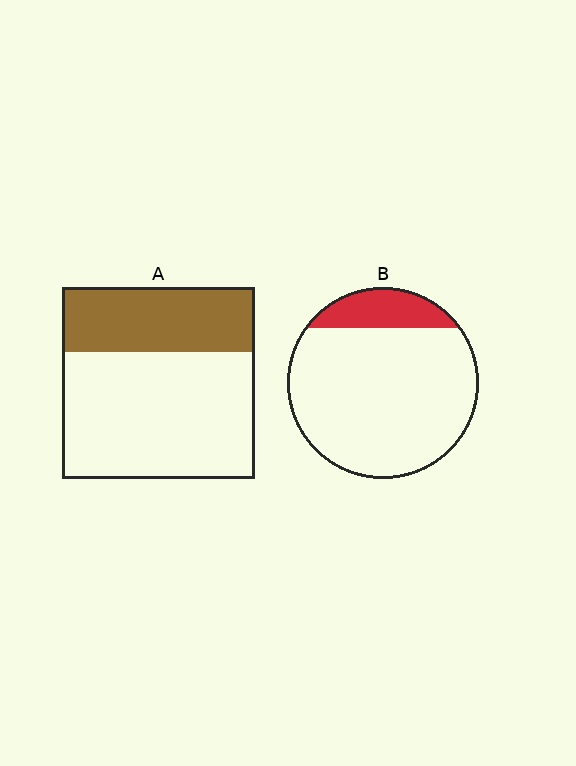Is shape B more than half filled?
No.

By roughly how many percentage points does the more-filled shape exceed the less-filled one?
By roughly 20 percentage points (A over B).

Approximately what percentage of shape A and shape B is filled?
A is approximately 35% and B is approximately 15%.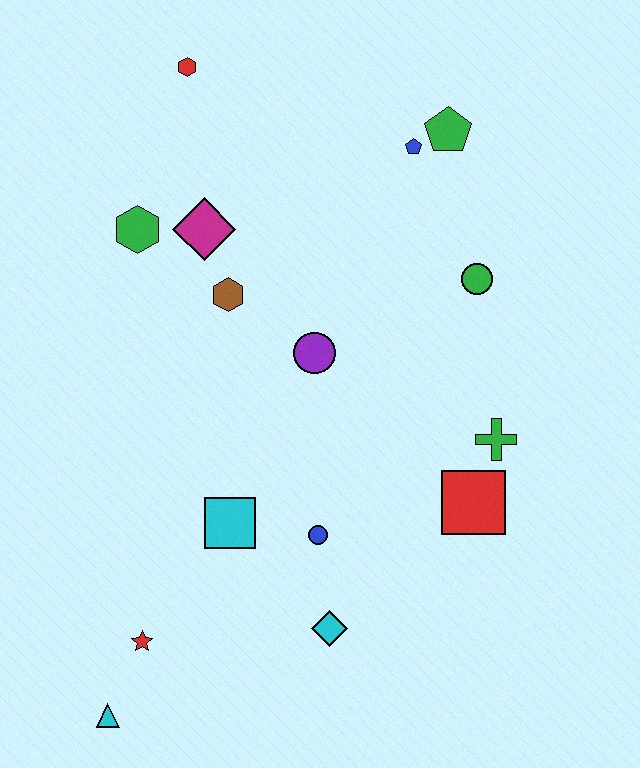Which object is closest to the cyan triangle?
The red star is closest to the cyan triangle.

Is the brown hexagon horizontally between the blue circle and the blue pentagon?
No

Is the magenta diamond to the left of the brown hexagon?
Yes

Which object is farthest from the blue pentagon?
The cyan triangle is farthest from the blue pentagon.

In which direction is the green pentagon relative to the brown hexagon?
The green pentagon is to the right of the brown hexagon.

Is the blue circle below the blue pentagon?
Yes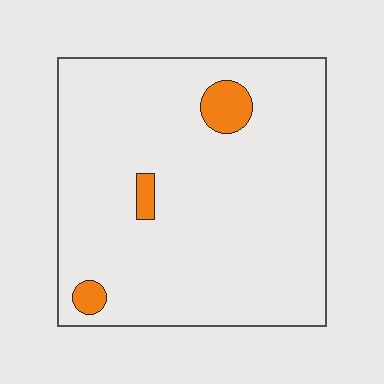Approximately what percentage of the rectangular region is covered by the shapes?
Approximately 5%.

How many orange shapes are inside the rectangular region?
3.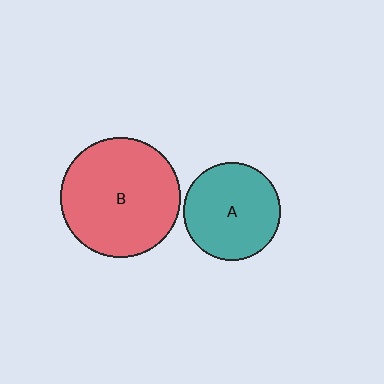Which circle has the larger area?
Circle B (red).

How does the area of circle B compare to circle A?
Approximately 1.5 times.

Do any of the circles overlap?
No, none of the circles overlap.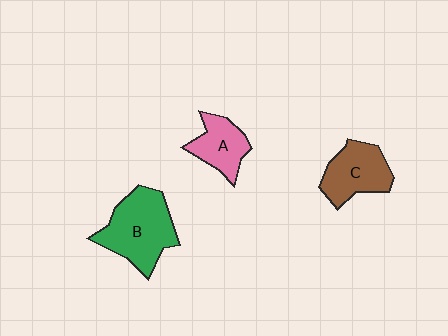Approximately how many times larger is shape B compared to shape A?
Approximately 1.7 times.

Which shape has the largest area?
Shape B (green).